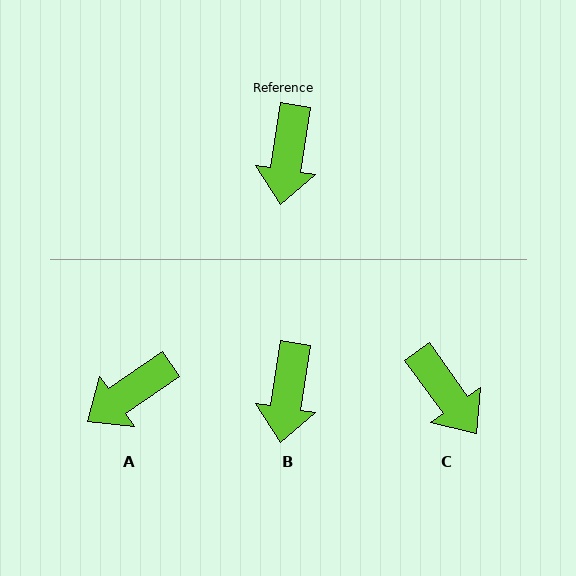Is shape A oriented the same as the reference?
No, it is off by about 47 degrees.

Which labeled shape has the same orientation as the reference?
B.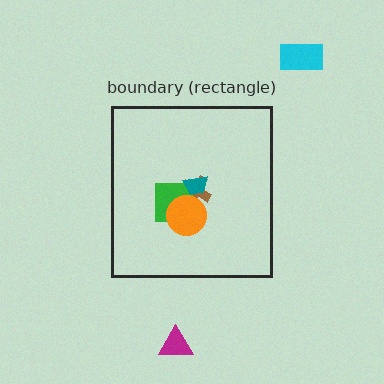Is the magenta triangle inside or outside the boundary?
Outside.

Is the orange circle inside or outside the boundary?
Inside.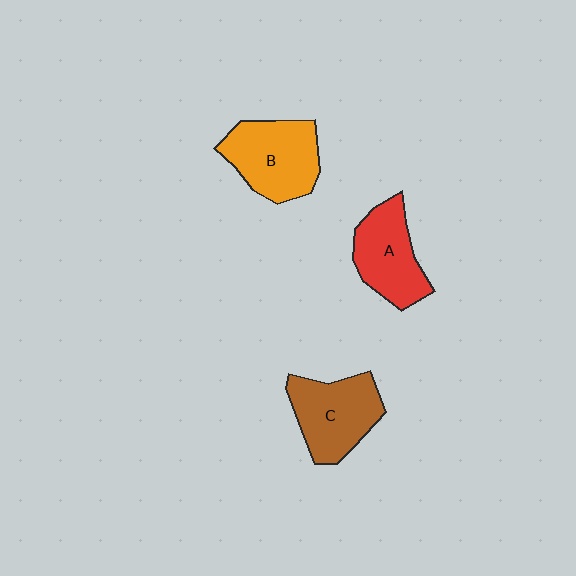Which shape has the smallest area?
Shape A (red).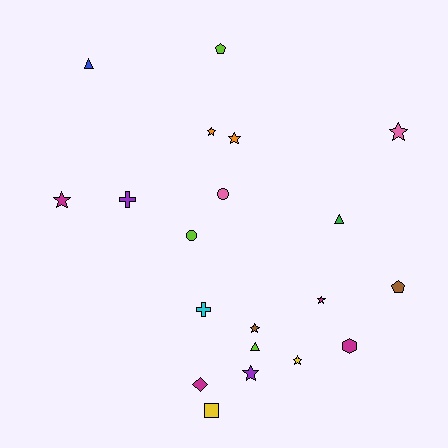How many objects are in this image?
There are 20 objects.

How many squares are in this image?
There is 1 square.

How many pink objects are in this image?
There are 2 pink objects.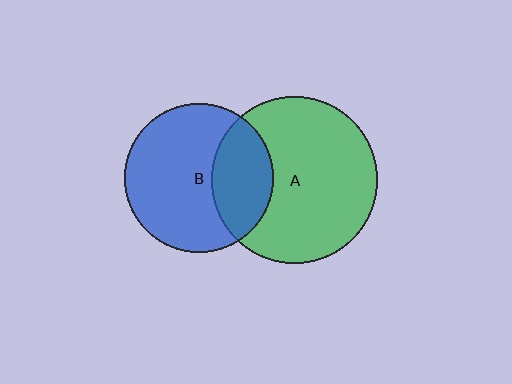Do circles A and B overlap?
Yes.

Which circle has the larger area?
Circle A (green).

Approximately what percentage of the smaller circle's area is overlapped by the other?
Approximately 30%.